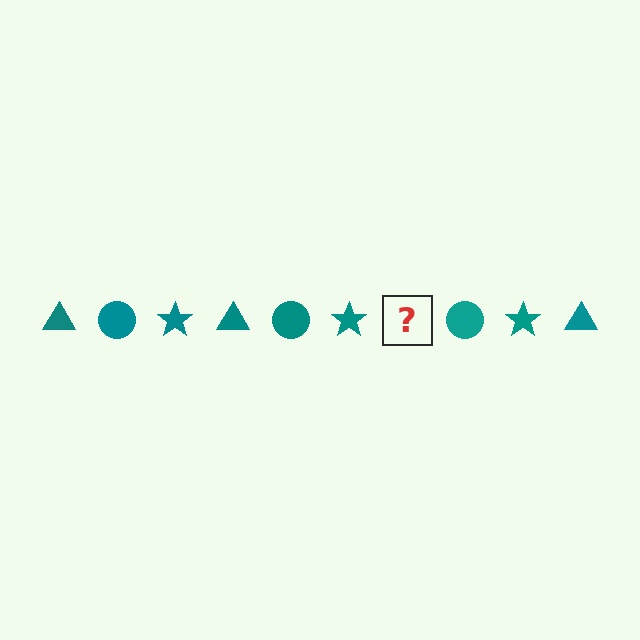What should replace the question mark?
The question mark should be replaced with a teal triangle.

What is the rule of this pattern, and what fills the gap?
The rule is that the pattern cycles through triangle, circle, star shapes in teal. The gap should be filled with a teal triangle.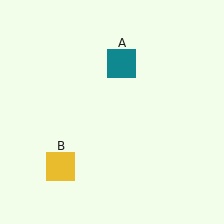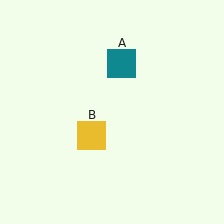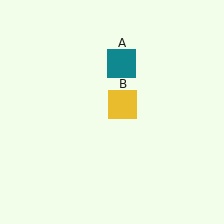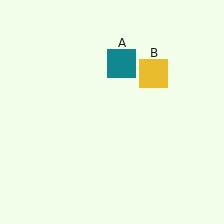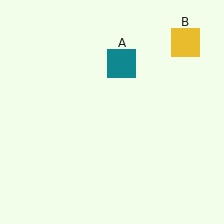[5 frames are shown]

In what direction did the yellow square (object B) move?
The yellow square (object B) moved up and to the right.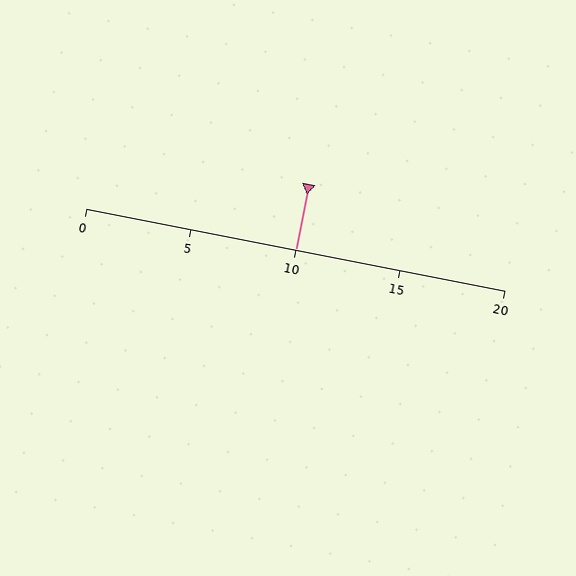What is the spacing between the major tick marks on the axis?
The major ticks are spaced 5 apart.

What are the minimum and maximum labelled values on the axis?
The axis runs from 0 to 20.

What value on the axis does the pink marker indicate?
The marker indicates approximately 10.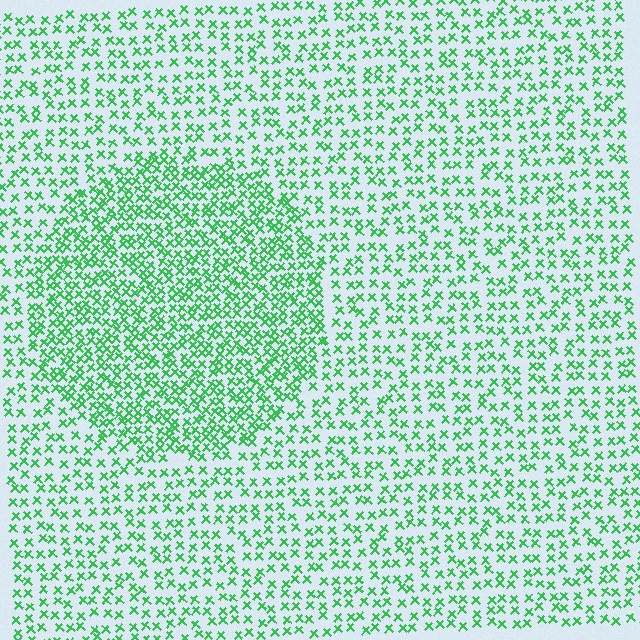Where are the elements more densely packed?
The elements are more densely packed inside the circle boundary.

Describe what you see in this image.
The image contains small green elements arranged at two different densities. A circle-shaped region is visible where the elements are more densely packed than the surrounding area.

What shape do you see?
I see a circle.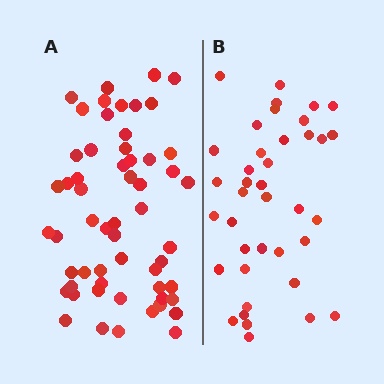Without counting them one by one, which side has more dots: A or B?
Region A (the left region) has more dots.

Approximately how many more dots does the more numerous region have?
Region A has approximately 20 more dots than region B.